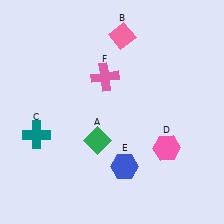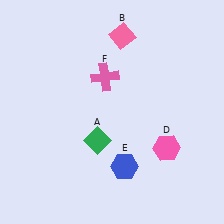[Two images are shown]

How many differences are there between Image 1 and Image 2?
There is 1 difference between the two images.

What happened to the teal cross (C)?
The teal cross (C) was removed in Image 2. It was in the bottom-left area of Image 1.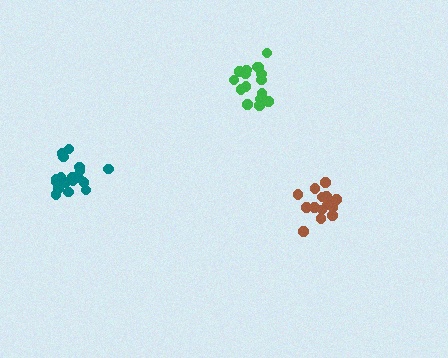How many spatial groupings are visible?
There are 3 spatial groupings.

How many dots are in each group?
Group 1: 17 dots, Group 2: 15 dots, Group 3: 18 dots (50 total).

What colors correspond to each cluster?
The clusters are colored: green, brown, teal.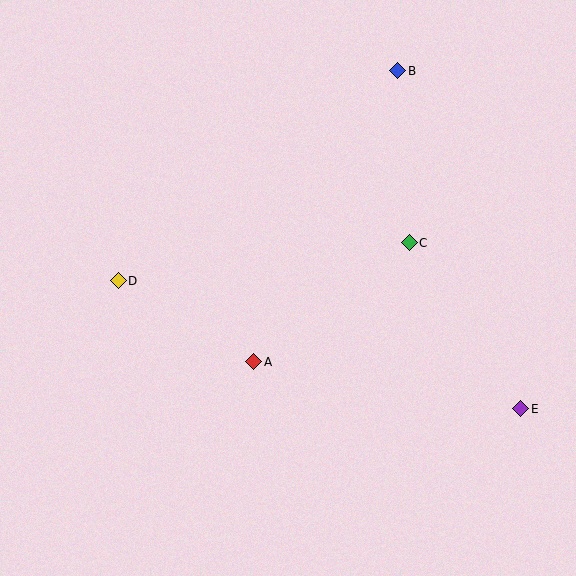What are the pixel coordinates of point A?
Point A is at (254, 362).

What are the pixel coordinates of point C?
Point C is at (409, 243).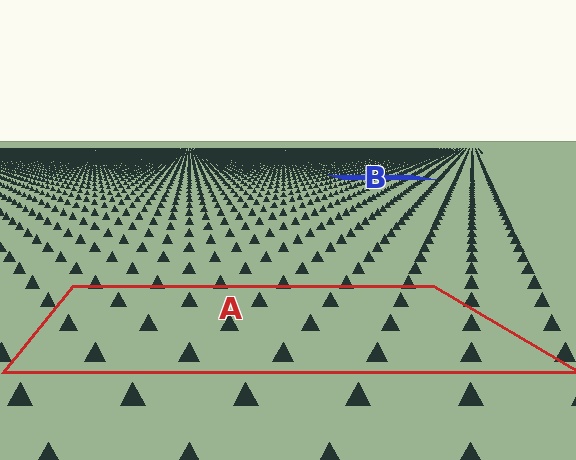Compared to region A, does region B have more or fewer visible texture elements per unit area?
Region B has more texture elements per unit area — they are packed more densely because it is farther away.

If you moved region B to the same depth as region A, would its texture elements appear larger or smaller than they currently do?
They would appear larger. At a closer depth, the same texture elements are projected at a bigger on-screen size.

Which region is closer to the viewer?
Region A is closer. The texture elements there are larger and more spread out.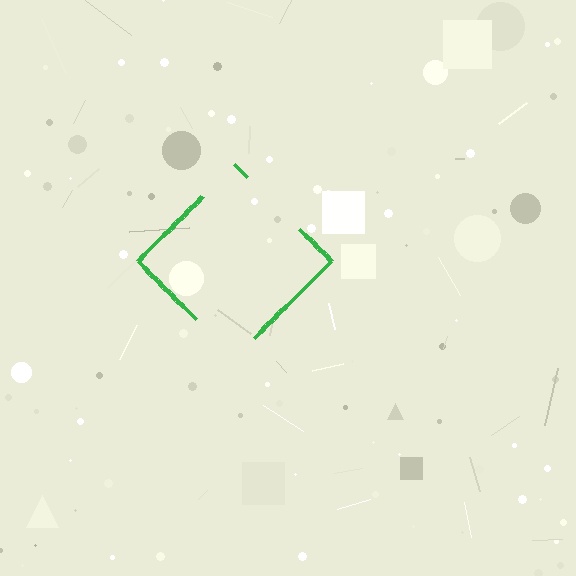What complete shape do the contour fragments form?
The contour fragments form a diamond.